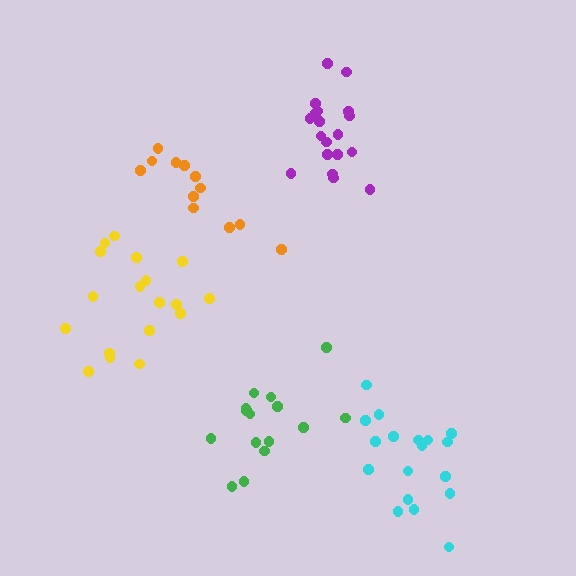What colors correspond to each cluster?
The clusters are colored: purple, yellow, orange, green, cyan.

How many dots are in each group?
Group 1: 19 dots, Group 2: 18 dots, Group 3: 13 dots, Group 4: 15 dots, Group 5: 18 dots (83 total).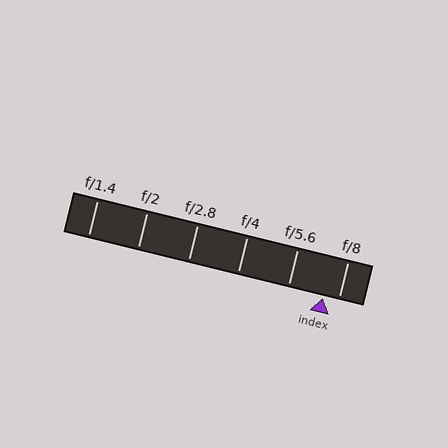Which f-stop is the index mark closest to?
The index mark is closest to f/8.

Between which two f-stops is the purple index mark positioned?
The index mark is between f/5.6 and f/8.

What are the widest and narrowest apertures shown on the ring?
The widest aperture shown is f/1.4 and the narrowest is f/8.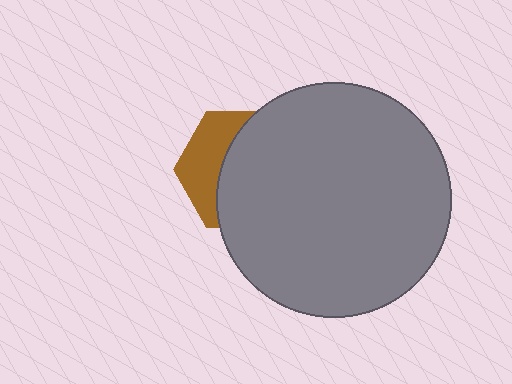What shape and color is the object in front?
The object in front is a gray circle.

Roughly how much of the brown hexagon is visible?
A small part of it is visible (roughly 36%).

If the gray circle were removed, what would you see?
You would see the complete brown hexagon.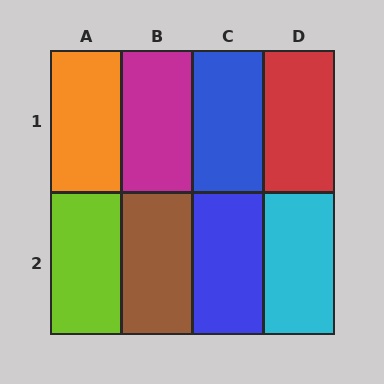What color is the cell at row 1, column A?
Orange.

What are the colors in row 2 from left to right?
Lime, brown, blue, cyan.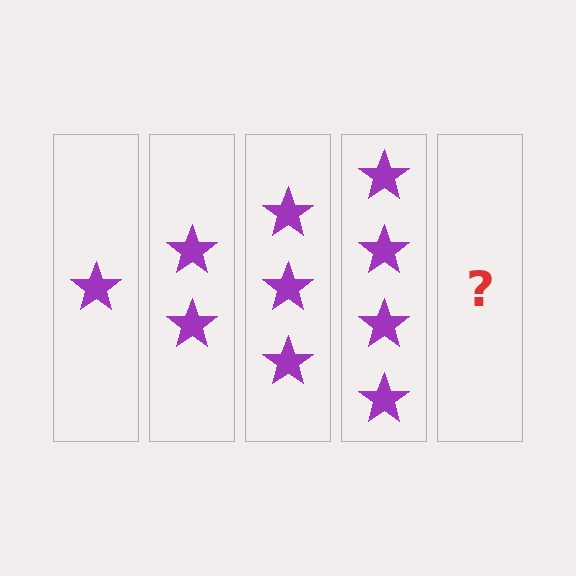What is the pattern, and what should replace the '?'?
The pattern is that each step adds one more star. The '?' should be 5 stars.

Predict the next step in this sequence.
The next step is 5 stars.